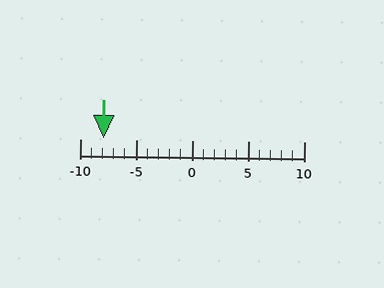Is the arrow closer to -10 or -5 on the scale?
The arrow is closer to -10.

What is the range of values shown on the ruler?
The ruler shows values from -10 to 10.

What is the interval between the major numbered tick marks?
The major tick marks are spaced 5 units apart.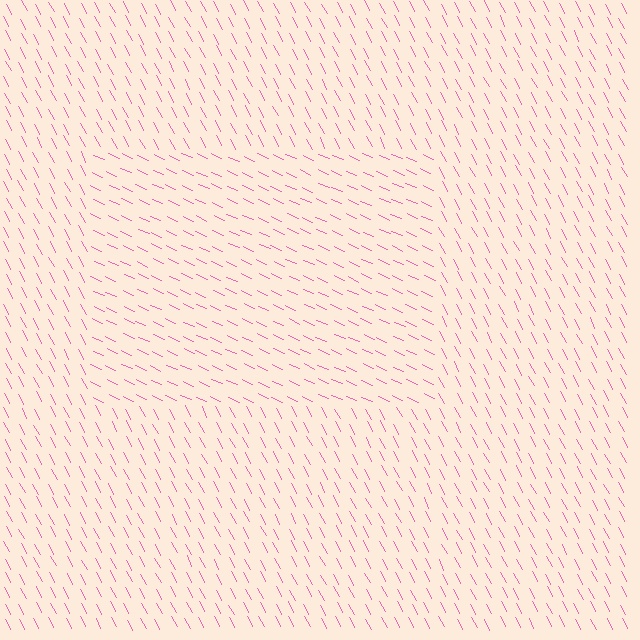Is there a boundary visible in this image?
Yes, there is a texture boundary formed by a change in line orientation.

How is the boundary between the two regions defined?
The boundary is defined purely by a change in line orientation (approximately 38 degrees difference). All lines are the same color and thickness.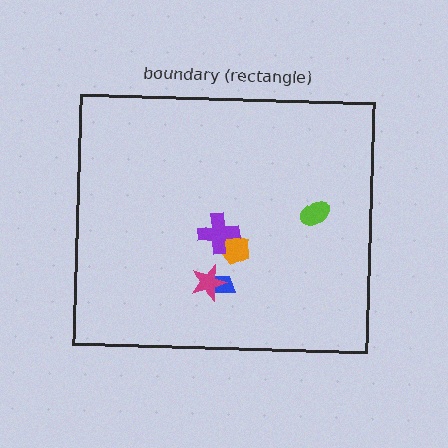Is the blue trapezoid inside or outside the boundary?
Inside.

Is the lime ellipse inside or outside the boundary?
Inside.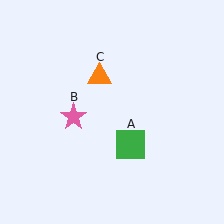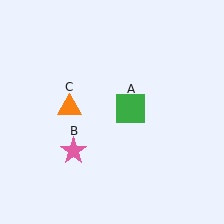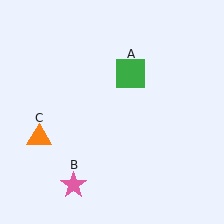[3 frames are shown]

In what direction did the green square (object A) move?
The green square (object A) moved up.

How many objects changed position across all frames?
3 objects changed position: green square (object A), pink star (object B), orange triangle (object C).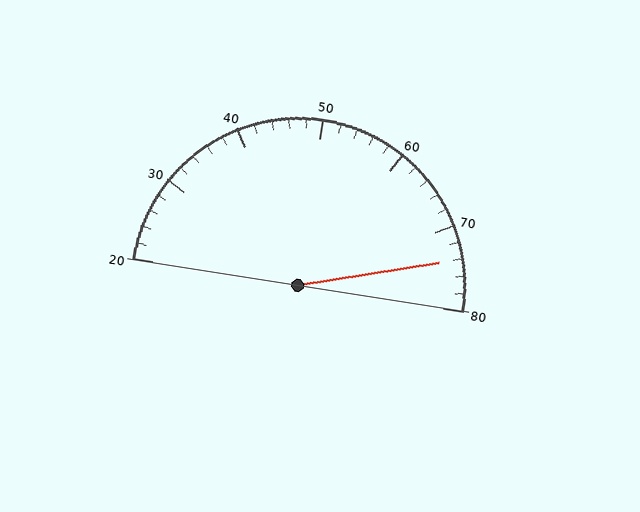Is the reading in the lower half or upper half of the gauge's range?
The reading is in the upper half of the range (20 to 80).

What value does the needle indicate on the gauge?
The needle indicates approximately 74.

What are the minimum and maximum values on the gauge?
The gauge ranges from 20 to 80.